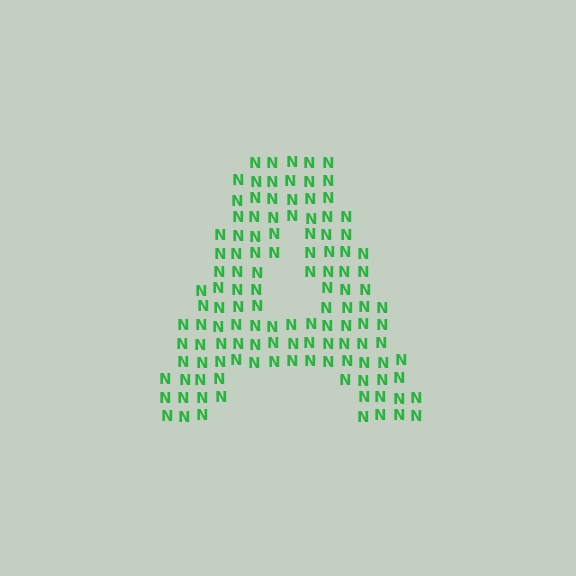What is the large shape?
The large shape is the letter A.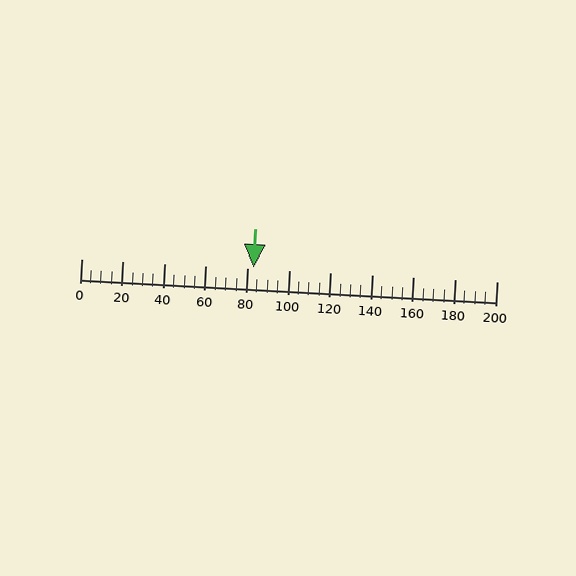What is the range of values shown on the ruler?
The ruler shows values from 0 to 200.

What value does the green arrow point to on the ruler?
The green arrow points to approximately 83.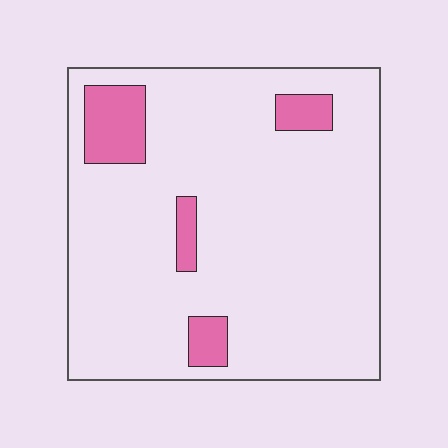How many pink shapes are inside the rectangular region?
4.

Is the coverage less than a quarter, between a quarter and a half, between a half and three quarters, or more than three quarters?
Less than a quarter.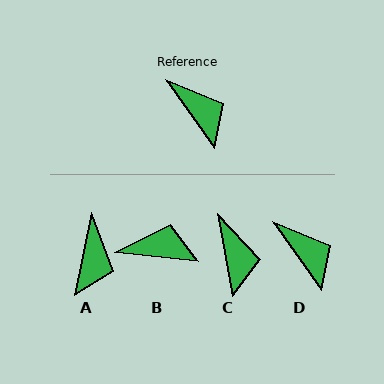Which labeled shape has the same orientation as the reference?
D.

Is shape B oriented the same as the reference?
No, it is off by about 48 degrees.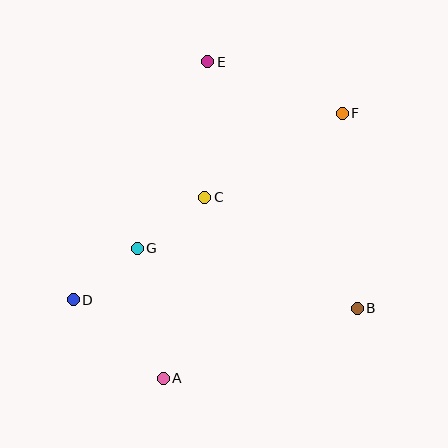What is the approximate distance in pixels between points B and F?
The distance between B and F is approximately 196 pixels.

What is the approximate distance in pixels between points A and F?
The distance between A and F is approximately 320 pixels.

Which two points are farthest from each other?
Points D and F are farthest from each other.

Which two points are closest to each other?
Points D and G are closest to each other.